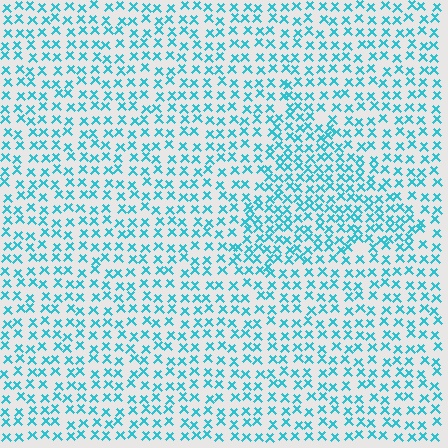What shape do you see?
I see a triangle.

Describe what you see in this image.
The image contains small cyan elements arranged at two different densities. A triangle-shaped region is visible where the elements are more densely packed than the surrounding area.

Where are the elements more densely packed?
The elements are more densely packed inside the triangle boundary.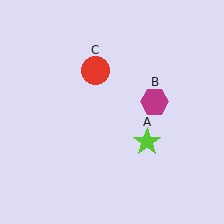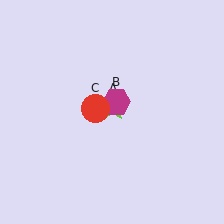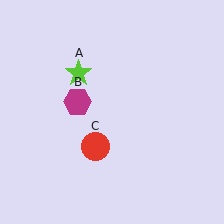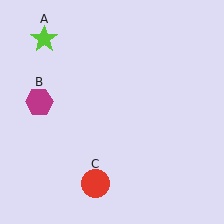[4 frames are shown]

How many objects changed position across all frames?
3 objects changed position: lime star (object A), magenta hexagon (object B), red circle (object C).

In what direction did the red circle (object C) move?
The red circle (object C) moved down.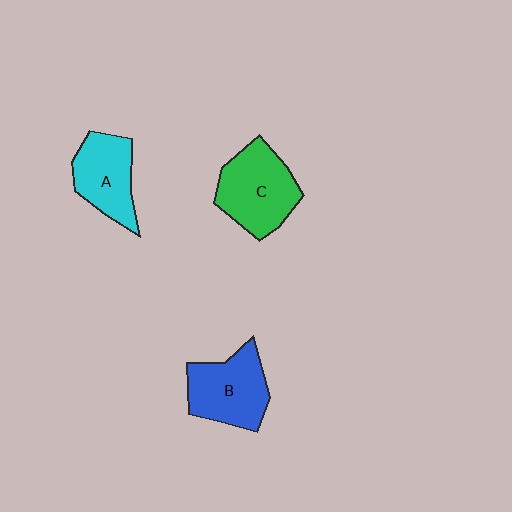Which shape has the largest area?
Shape C (green).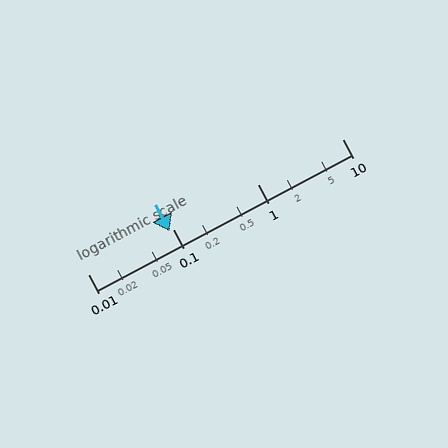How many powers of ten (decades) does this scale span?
The scale spans 3 decades, from 0.01 to 10.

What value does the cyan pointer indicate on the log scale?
The pointer indicates approximately 0.092.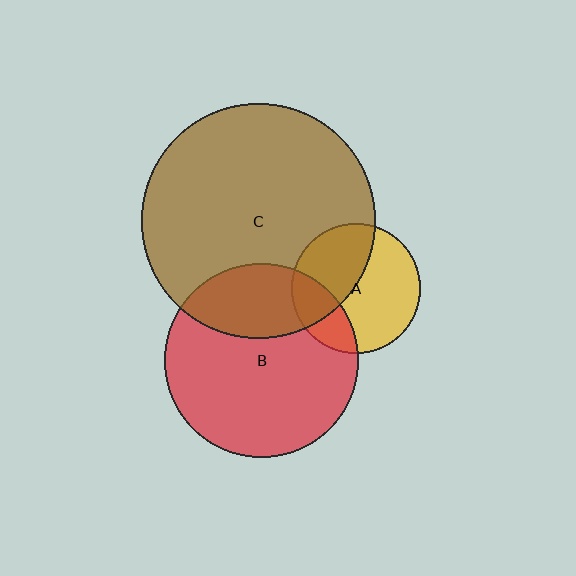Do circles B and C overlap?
Yes.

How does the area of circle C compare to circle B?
Approximately 1.5 times.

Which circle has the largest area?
Circle C (brown).